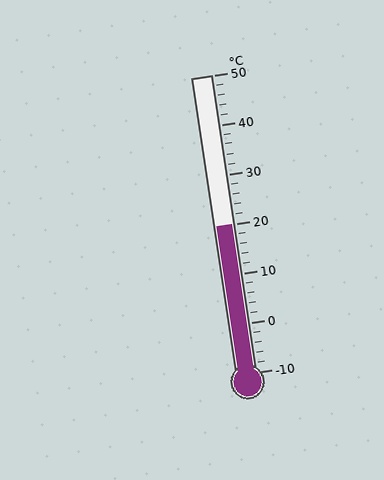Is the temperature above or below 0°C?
The temperature is above 0°C.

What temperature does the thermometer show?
The thermometer shows approximately 20°C.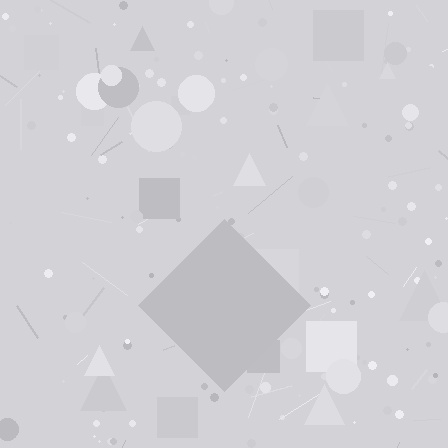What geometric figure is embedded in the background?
A diamond is embedded in the background.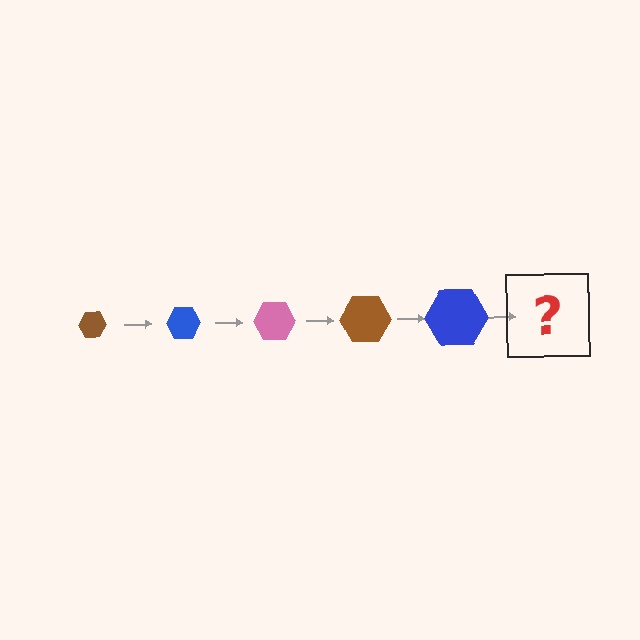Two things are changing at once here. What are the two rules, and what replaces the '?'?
The two rules are that the hexagon grows larger each step and the color cycles through brown, blue, and pink. The '?' should be a pink hexagon, larger than the previous one.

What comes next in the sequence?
The next element should be a pink hexagon, larger than the previous one.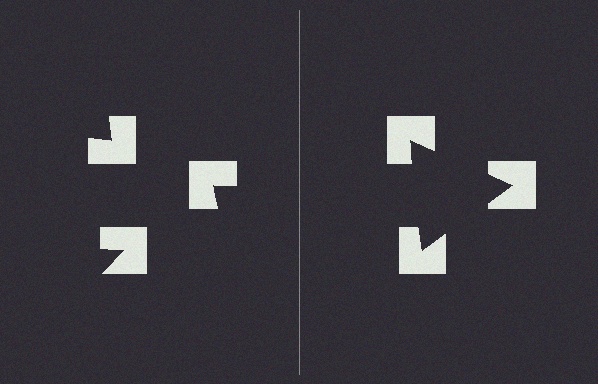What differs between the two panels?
The notched squares are positioned identically on both sides; only the wedge orientations differ. On the right they align to a triangle; on the left they are misaligned.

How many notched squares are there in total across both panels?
6 — 3 on each side.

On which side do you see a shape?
An illusory triangle appears on the right side. On the left side the wedge cuts are rotated, so no coherent shape forms.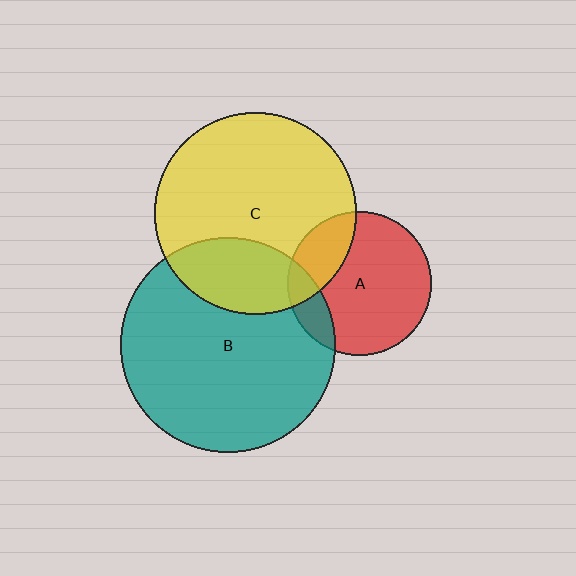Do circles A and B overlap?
Yes.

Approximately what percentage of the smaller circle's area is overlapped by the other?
Approximately 15%.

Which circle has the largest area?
Circle B (teal).